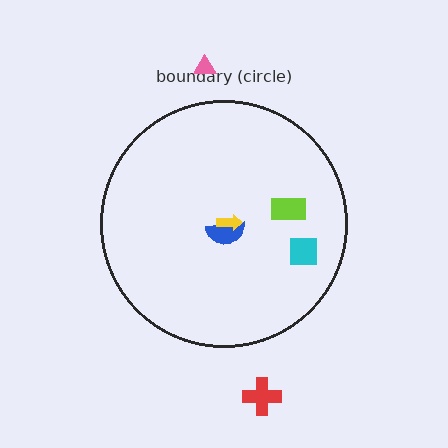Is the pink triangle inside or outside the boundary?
Outside.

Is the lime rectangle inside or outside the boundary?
Inside.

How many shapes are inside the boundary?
4 inside, 2 outside.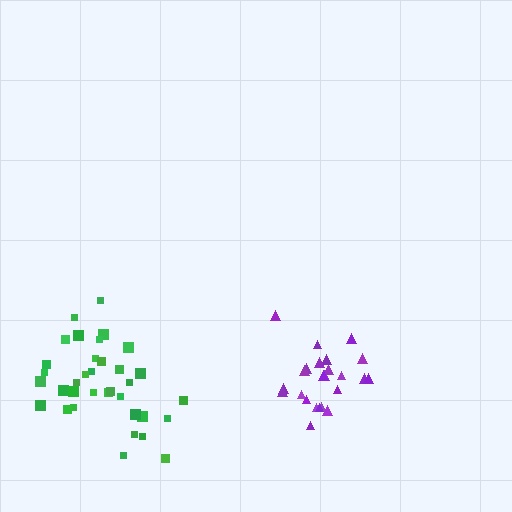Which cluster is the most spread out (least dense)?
Green.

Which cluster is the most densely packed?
Purple.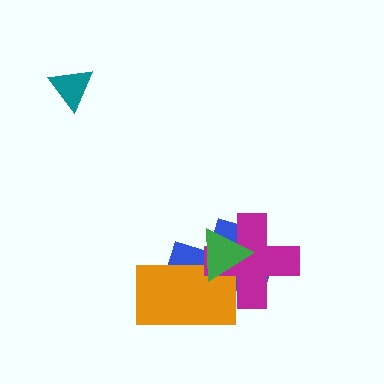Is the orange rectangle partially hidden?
Yes, it is partially covered by another shape.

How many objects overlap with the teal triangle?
0 objects overlap with the teal triangle.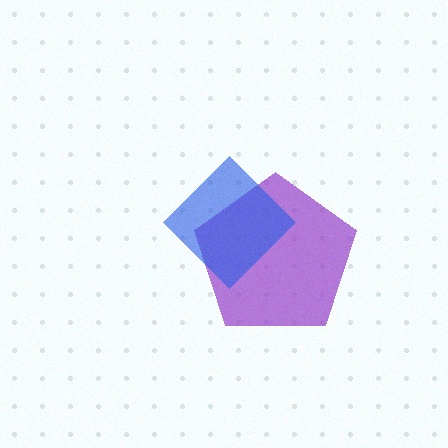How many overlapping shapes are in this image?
There are 2 overlapping shapes in the image.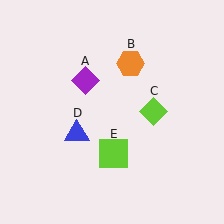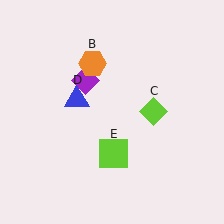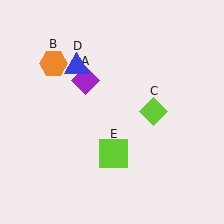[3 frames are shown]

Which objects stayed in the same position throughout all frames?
Purple diamond (object A) and lime diamond (object C) and lime square (object E) remained stationary.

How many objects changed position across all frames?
2 objects changed position: orange hexagon (object B), blue triangle (object D).